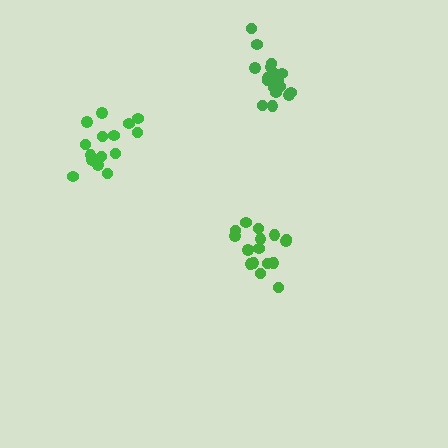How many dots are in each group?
Group 1: 16 dots, Group 2: 18 dots, Group 3: 15 dots (49 total).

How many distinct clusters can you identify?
There are 3 distinct clusters.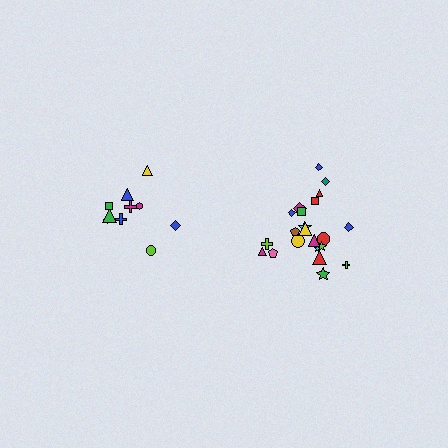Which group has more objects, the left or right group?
The right group.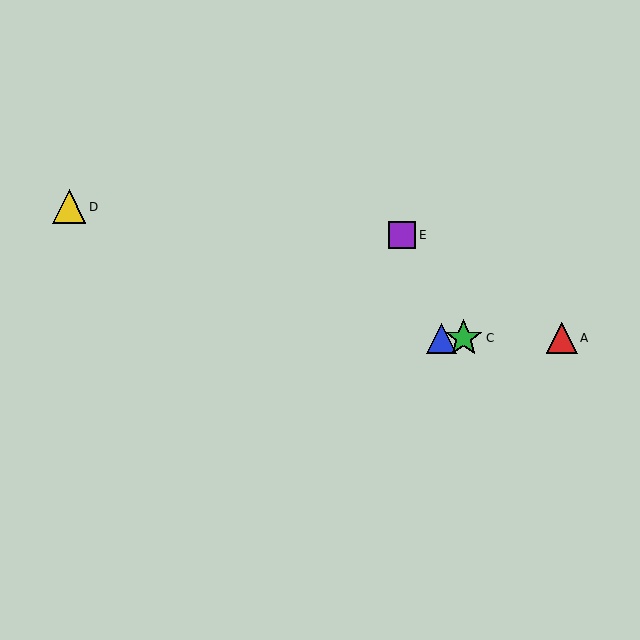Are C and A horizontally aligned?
Yes, both are at y≈338.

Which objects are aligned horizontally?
Objects A, B, C are aligned horizontally.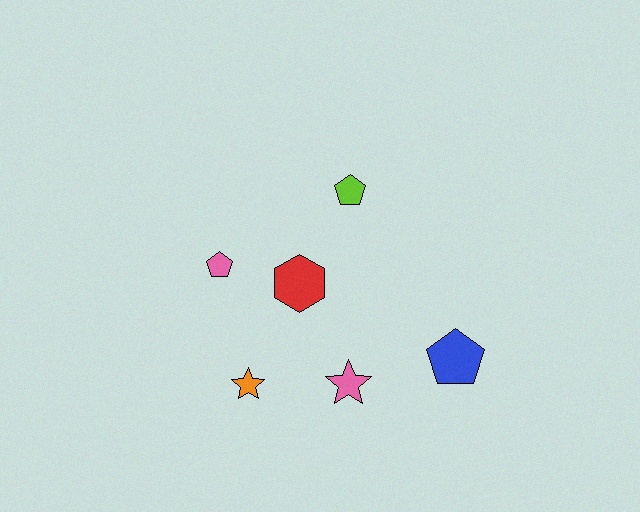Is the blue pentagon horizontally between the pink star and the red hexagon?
No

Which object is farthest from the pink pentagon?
The blue pentagon is farthest from the pink pentagon.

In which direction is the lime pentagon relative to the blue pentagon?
The lime pentagon is above the blue pentagon.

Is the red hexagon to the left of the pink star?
Yes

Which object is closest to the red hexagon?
The pink pentagon is closest to the red hexagon.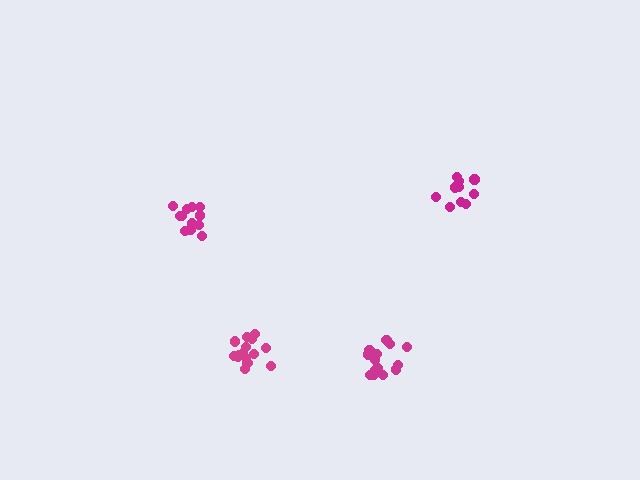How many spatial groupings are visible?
There are 4 spatial groupings.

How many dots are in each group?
Group 1: 13 dots, Group 2: 14 dots, Group 3: 15 dots, Group 4: 10 dots (52 total).